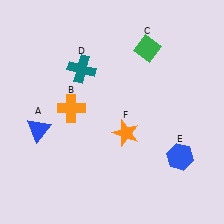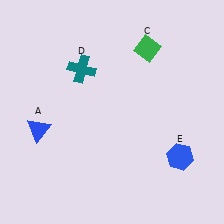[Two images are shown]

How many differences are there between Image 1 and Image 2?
There are 2 differences between the two images.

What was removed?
The orange cross (B), the orange star (F) were removed in Image 2.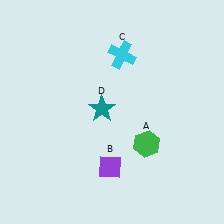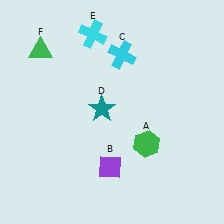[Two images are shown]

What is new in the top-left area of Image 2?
A cyan cross (E) was added in the top-left area of Image 2.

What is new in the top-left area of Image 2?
A green triangle (F) was added in the top-left area of Image 2.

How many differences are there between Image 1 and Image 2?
There are 2 differences between the two images.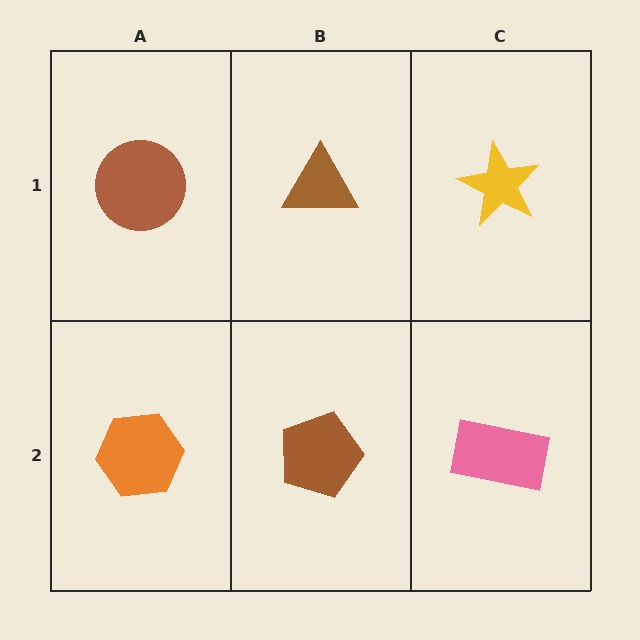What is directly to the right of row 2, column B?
A pink rectangle.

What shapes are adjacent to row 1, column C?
A pink rectangle (row 2, column C), a brown triangle (row 1, column B).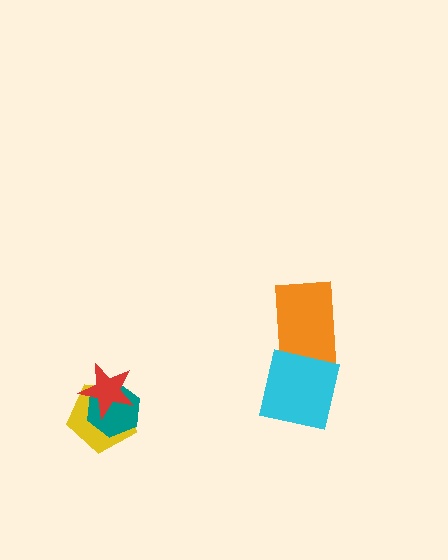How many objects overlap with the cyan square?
1 object overlaps with the cyan square.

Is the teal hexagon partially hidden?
Yes, it is partially covered by another shape.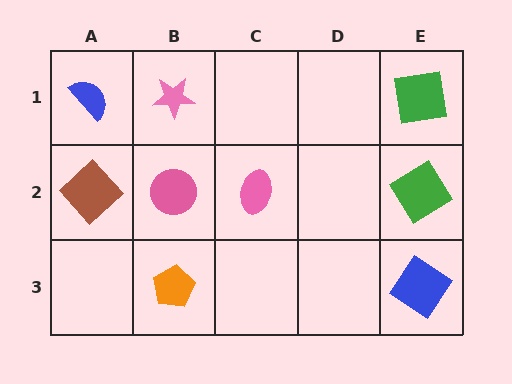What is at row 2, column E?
A green diamond.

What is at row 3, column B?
An orange pentagon.